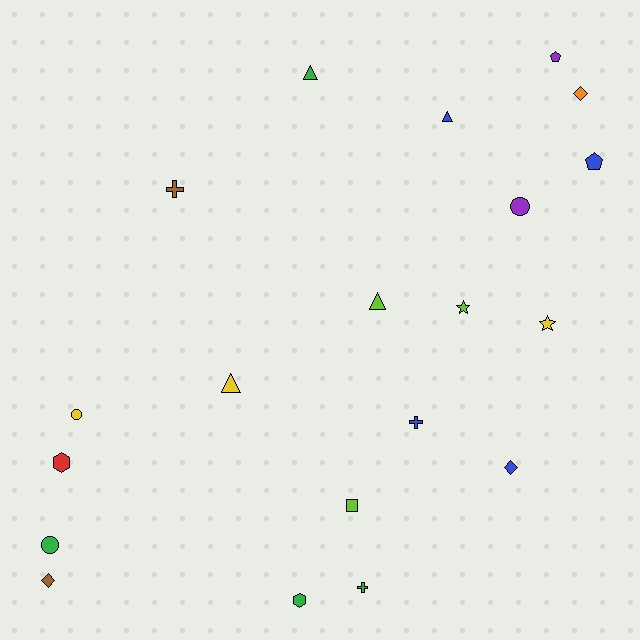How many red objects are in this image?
There is 1 red object.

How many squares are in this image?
There is 1 square.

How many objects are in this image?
There are 20 objects.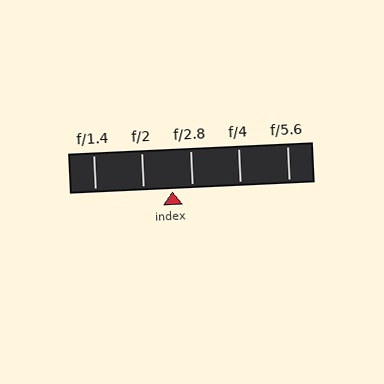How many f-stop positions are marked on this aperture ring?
There are 5 f-stop positions marked.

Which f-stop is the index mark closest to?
The index mark is closest to f/2.8.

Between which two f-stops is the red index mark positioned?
The index mark is between f/2 and f/2.8.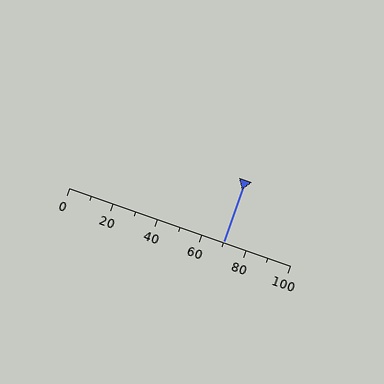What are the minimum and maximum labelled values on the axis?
The axis runs from 0 to 100.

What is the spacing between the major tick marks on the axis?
The major ticks are spaced 20 apart.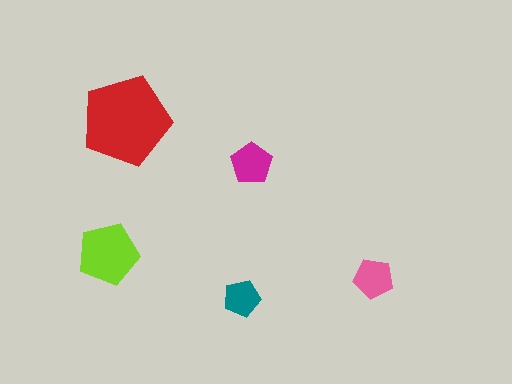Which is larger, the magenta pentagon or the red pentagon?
The red one.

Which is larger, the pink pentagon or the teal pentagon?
The pink one.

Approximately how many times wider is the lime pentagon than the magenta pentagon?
About 1.5 times wider.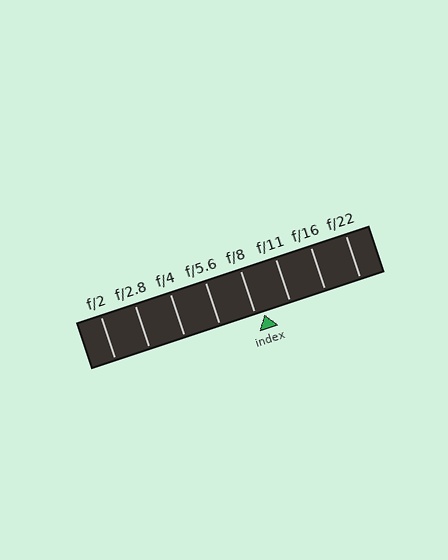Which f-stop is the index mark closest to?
The index mark is closest to f/8.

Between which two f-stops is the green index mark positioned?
The index mark is between f/8 and f/11.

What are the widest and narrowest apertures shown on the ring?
The widest aperture shown is f/2 and the narrowest is f/22.